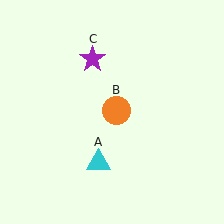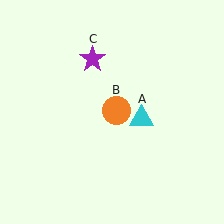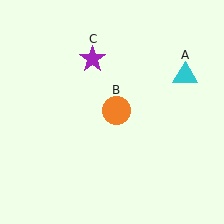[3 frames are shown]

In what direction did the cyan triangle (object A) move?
The cyan triangle (object A) moved up and to the right.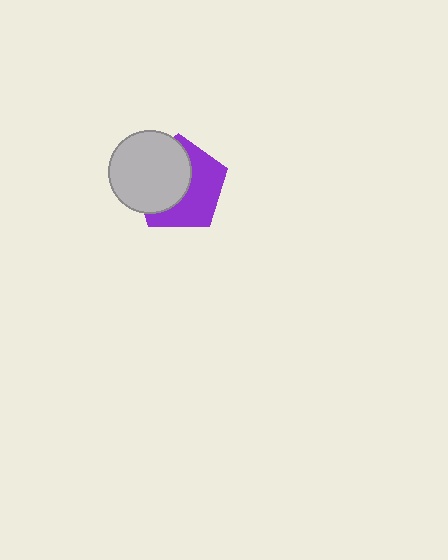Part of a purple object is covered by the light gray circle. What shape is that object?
It is a pentagon.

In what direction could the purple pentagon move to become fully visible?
The purple pentagon could move right. That would shift it out from behind the light gray circle entirely.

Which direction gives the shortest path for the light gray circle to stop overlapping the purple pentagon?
Moving left gives the shortest separation.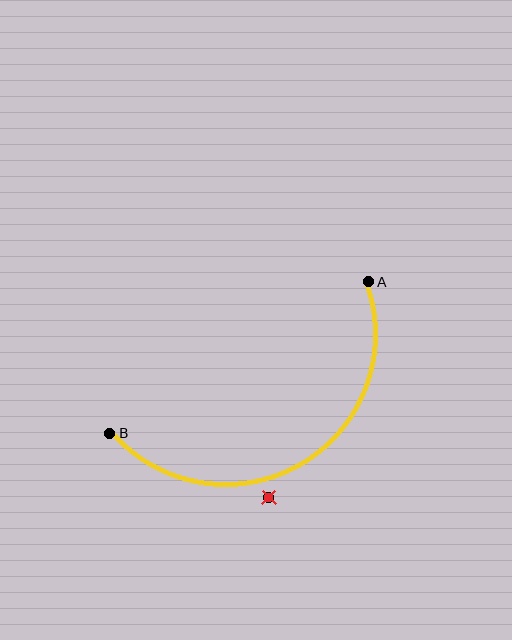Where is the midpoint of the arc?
The arc midpoint is the point on the curve farthest from the straight line joining A and B. It sits below that line.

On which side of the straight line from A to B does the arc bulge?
The arc bulges below the straight line connecting A and B.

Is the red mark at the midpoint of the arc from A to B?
No — the red mark does not lie on the arc at all. It sits slightly outside the curve.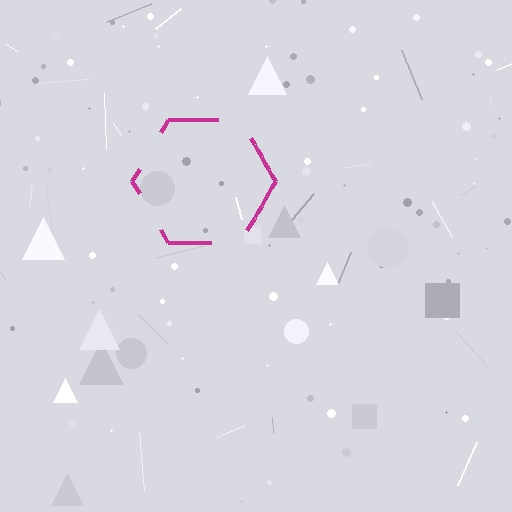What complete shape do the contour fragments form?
The contour fragments form a hexagon.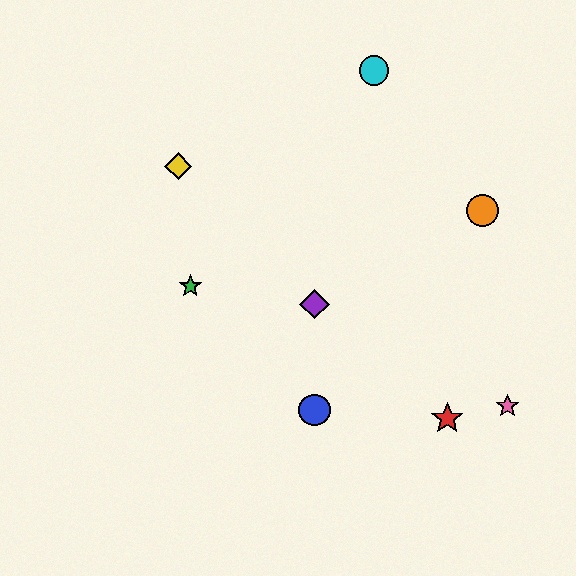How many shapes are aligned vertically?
2 shapes (the blue circle, the purple diamond) are aligned vertically.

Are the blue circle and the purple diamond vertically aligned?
Yes, both are at x≈314.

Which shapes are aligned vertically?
The blue circle, the purple diamond are aligned vertically.